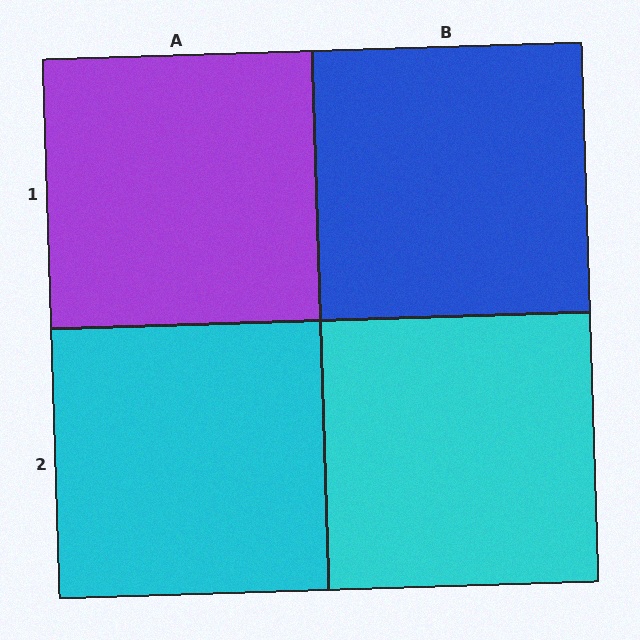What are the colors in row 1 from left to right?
Purple, blue.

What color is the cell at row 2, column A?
Cyan.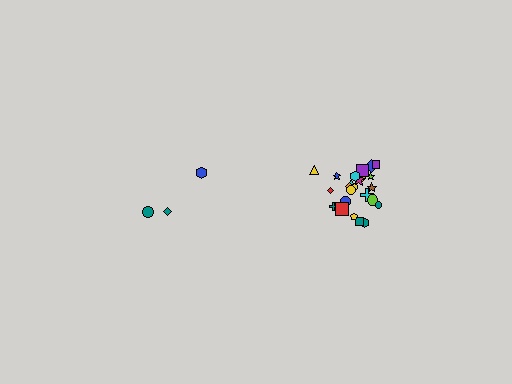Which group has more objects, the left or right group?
The right group.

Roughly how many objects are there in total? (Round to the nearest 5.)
Roughly 30 objects in total.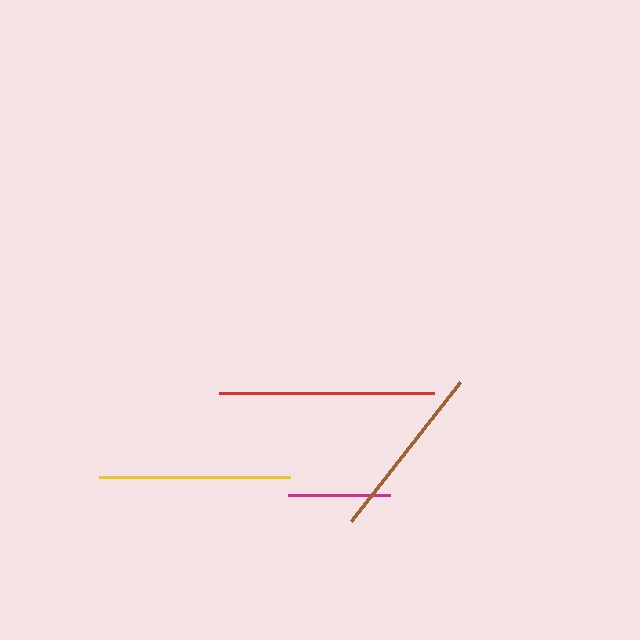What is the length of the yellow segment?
The yellow segment is approximately 191 pixels long.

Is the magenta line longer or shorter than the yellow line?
The yellow line is longer than the magenta line.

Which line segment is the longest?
The red line is the longest at approximately 215 pixels.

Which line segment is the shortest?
The magenta line is the shortest at approximately 103 pixels.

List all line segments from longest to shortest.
From longest to shortest: red, yellow, brown, magenta.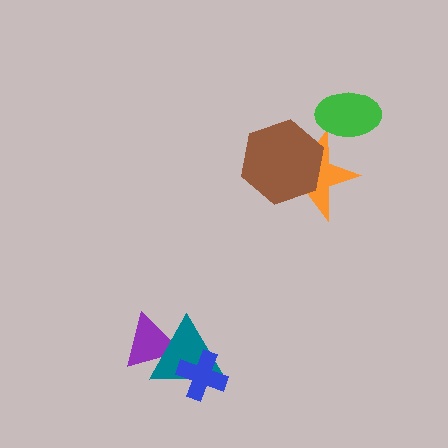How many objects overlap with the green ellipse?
1 object overlaps with the green ellipse.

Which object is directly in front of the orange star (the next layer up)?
The green ellipse is directly in front of the orange star.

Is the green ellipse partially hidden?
No, no other shape covers it.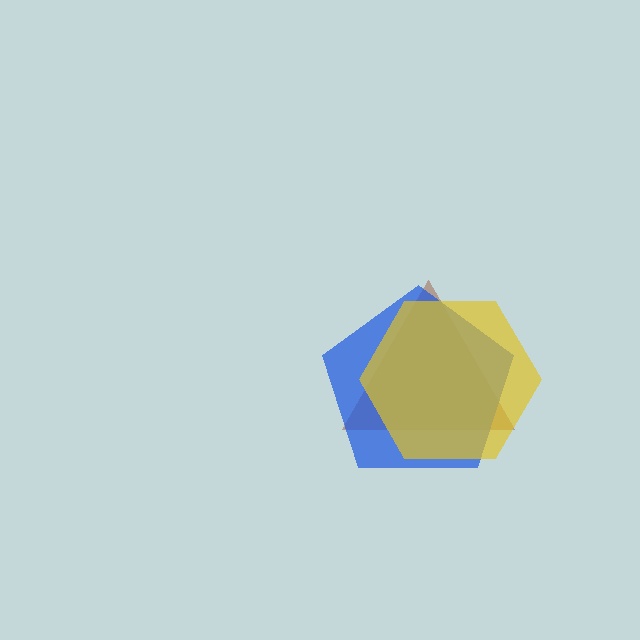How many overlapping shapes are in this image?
There are 3 overlapping shapes in the image.